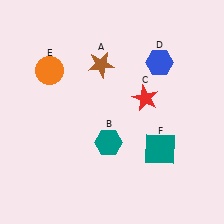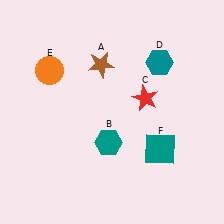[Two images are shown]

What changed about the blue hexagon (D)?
In Image 1, D is blue. In Image 2, it changed to teal.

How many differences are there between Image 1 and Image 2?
There is 1 difference between the two images.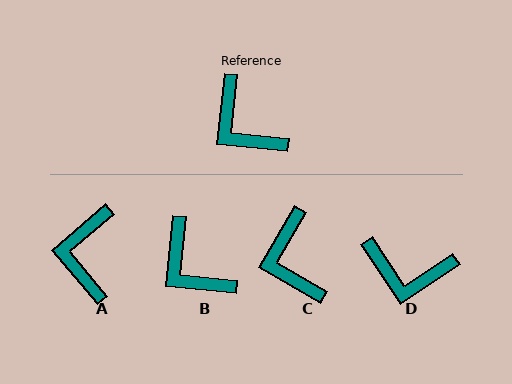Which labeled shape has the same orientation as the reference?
B.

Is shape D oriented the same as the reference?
No, it is off by about 39 degrees.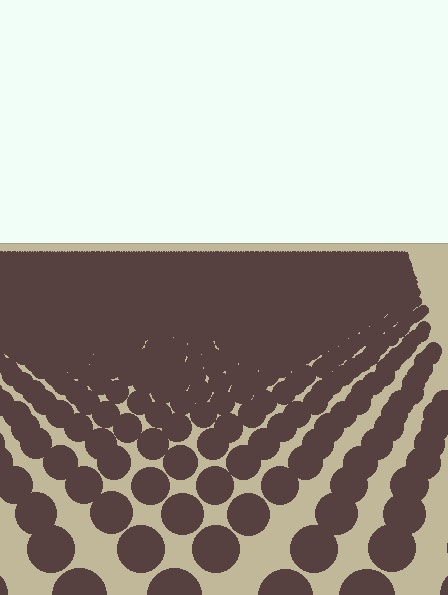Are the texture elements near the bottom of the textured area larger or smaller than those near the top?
Larger. Near the bottom, elements are closer to the viewer and appear at a bigger on-screen size.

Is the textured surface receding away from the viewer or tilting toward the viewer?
The surface is receding away from the viewer. Texture elements get smaller and denser toward the top.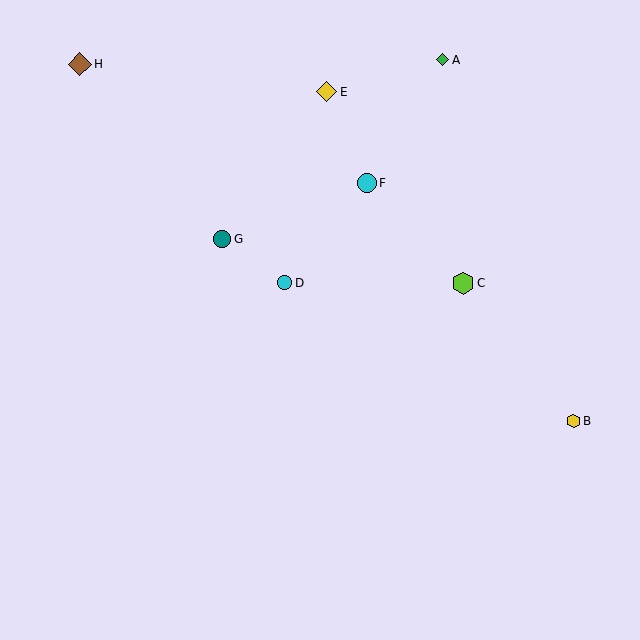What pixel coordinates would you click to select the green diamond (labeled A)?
Click at (443, 60) to select the green diamond A.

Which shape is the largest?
The brown diamond (labeled H) is the largest.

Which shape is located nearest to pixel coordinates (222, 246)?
The teal circle (labeled G) at (222, 239) is nearest to that location.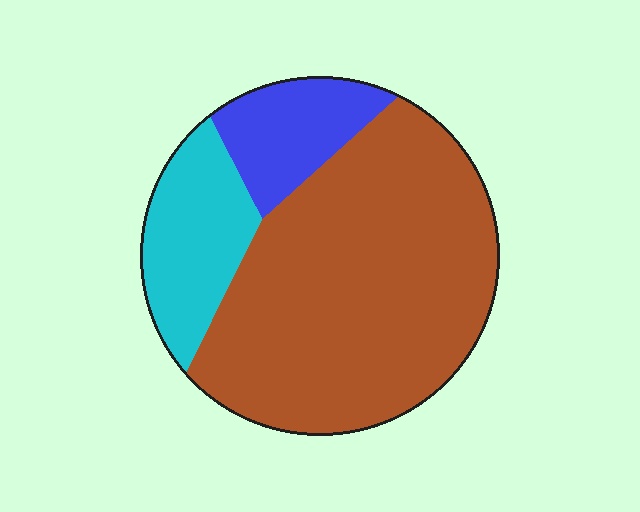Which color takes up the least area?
Blue, at roughly 15%.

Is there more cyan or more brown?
Brown.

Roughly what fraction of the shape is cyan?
Cyan takes up between a sixth and a third of the shape.